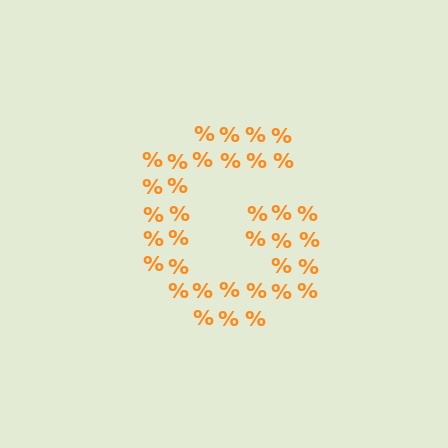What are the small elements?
The small elements are percent signs.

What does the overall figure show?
The overall figure shows the letter G.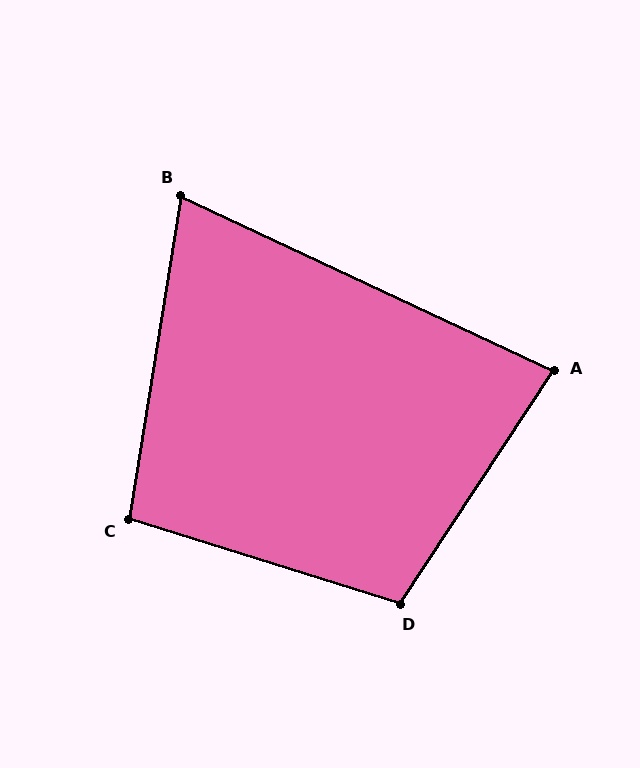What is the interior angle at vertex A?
Approximately 82 degrees (acute).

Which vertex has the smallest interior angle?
B, at approximately 74 degrees.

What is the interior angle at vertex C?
Approximately 98 degrees (obtuse).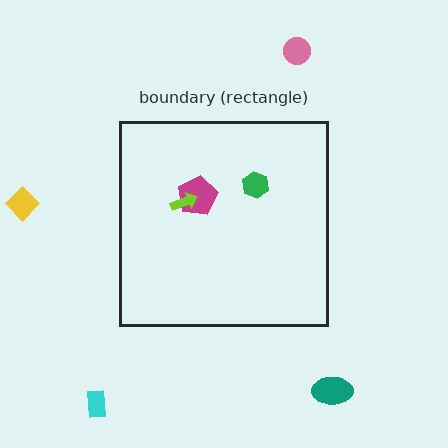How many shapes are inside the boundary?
3 inside, 4 outside.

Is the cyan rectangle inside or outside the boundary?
Outside.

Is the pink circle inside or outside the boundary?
Outside.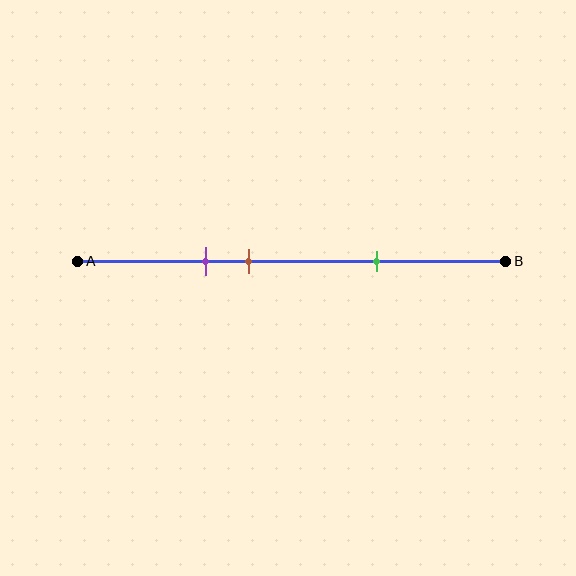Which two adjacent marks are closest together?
The purple and brown marks are the closest adjacent pair.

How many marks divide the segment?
There are 3 marks dividing the segment.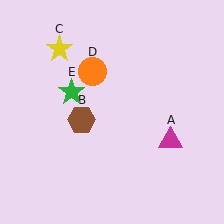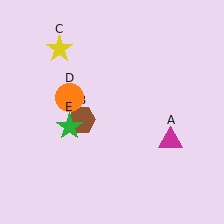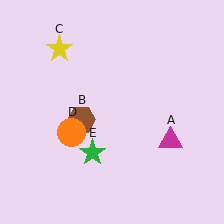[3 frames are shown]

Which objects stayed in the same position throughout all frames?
Magenta triangle (object A) and brown hexagon (object B) and yellow star (object C) remained stationary.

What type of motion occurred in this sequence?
The orange circle (object D), green star (object E) rotated counterclockwise around the center of the scene.